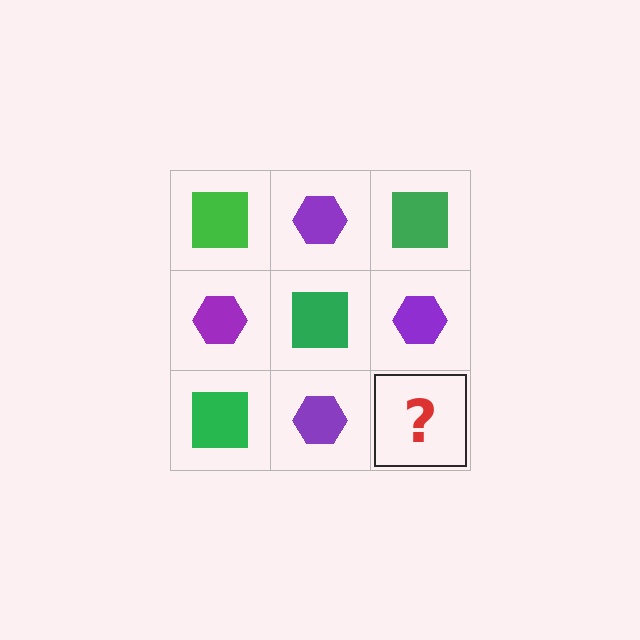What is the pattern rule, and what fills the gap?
The rule is that it alternates green square and purple hexagon in a checkerboard pattern. The gap should be filled with a green square.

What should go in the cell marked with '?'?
The missing cell should contain a green square.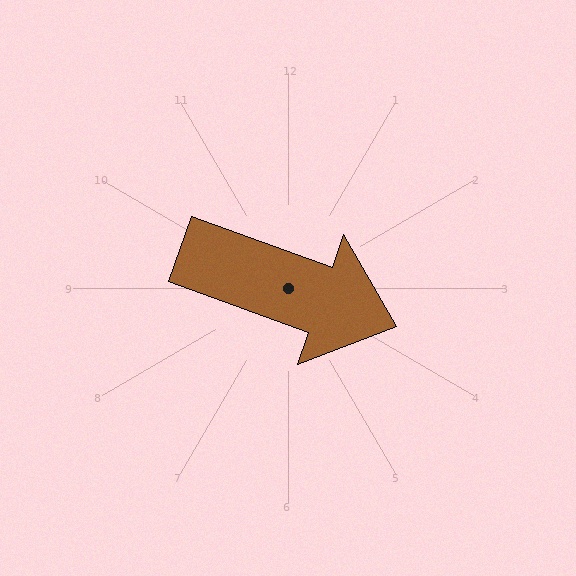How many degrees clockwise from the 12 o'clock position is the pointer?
Approximately 110 degrees.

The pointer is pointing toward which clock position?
Roughly 4 o'clock.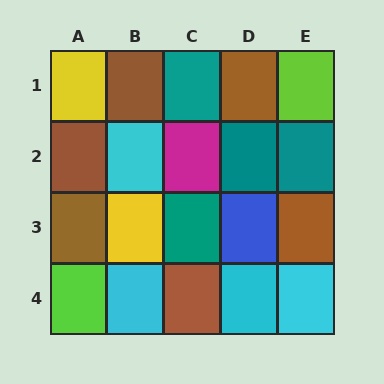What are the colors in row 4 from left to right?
Lime, cyan, brown, cyan, cyan.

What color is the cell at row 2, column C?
Magenta.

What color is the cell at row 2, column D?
Teal.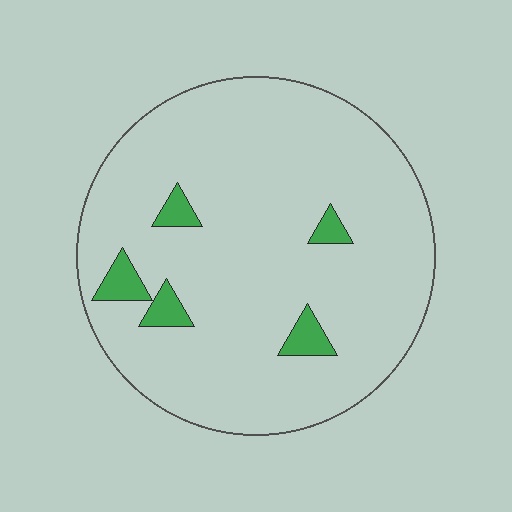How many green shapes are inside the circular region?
5.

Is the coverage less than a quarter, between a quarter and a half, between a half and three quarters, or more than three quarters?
Less than a quarter.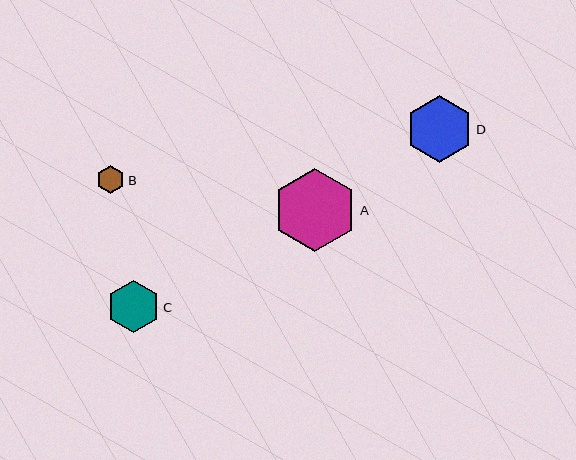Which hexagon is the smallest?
Hexagon B is the smallest with a size of approximately 28 pixels.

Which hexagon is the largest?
Hexagon A is the largest with a size of approximately 83 pixels.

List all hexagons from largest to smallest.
From largest to smallest: A, D, C, B.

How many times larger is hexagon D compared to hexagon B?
Hexagon D is approximately 2.4 times the size of hexagon B.